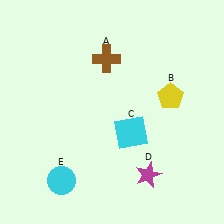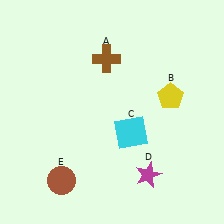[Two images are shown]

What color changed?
The circle (E) changed from cyan in Image 1 to brown in Image 2.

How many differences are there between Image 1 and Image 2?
There is 1 difference between the two images.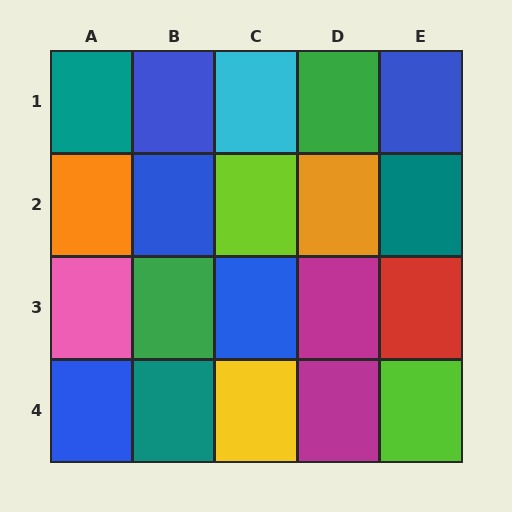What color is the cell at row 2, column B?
Blue.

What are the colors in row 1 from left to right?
Teal, blue, cyan, green, blue.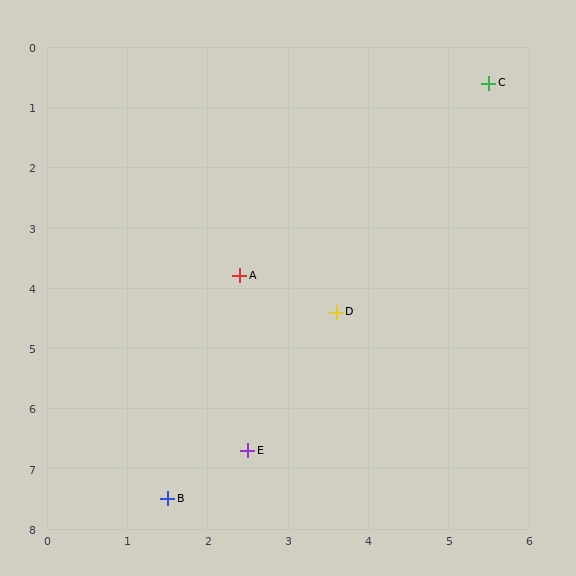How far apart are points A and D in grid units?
Points A and D are about 1.3 grid units apart.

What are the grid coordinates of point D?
Point D is at approximately (3.6, 4.4).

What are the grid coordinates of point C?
Point C is at approximately (5.5, 0.6).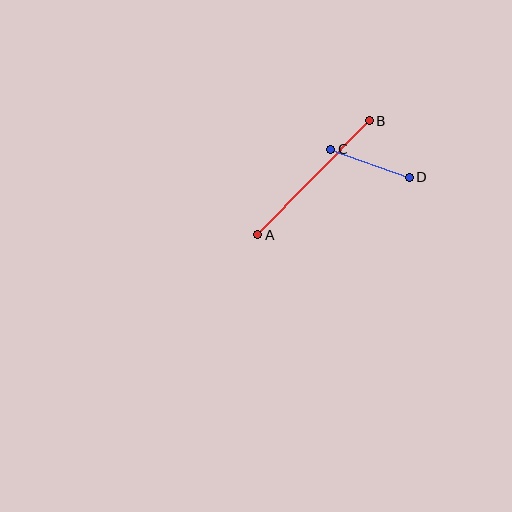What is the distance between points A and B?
The distance is approximately 159 pixels.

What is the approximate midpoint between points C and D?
The midpoint is at approximately (370, 163) pixels.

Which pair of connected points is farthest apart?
Points A and B are farthest apart.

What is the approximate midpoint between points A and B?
The midpoint is at approximately (313, 178) pixels.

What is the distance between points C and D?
The distance is approximately 83 pixels.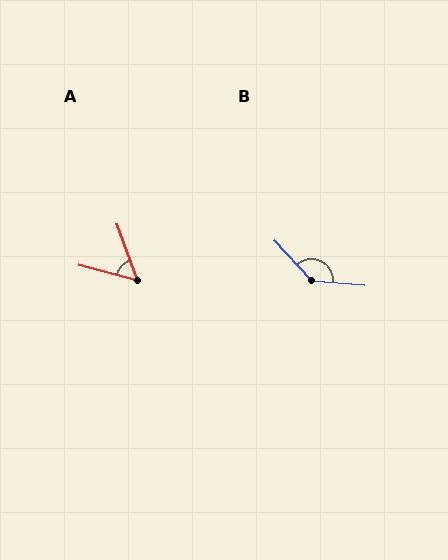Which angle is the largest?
B, at approximately 138 degrees.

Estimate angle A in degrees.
Approximately 54 degrees.